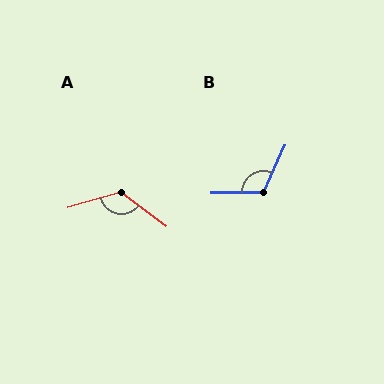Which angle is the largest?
A, at approximately 128 degrees.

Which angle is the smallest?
B, at approximately 115 degrees.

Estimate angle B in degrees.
Approximately 115 degrees.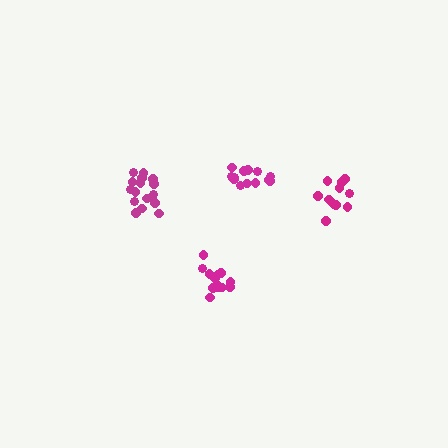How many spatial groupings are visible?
There are 4 spatial groupings.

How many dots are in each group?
Group 1: 16 dots, Group 2: 13 dots, Group 3: 12 dots, Group 4: 14 dots (55 total).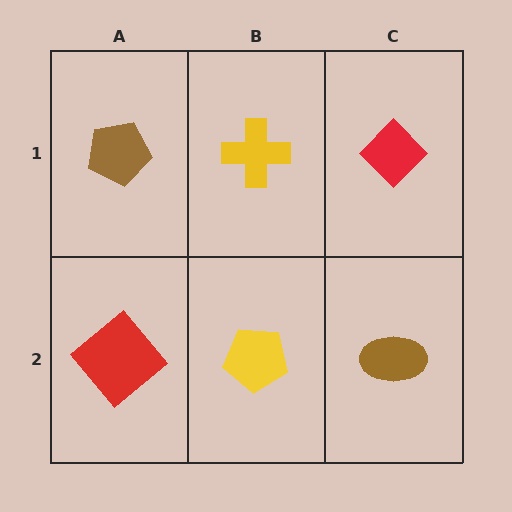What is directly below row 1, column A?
A red diamond.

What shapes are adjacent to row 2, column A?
A brown pentagon (row 1, column A), a yellow pentagon (row 2, column B).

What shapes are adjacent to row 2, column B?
A yellow cross (row 1, column B), a red diamond (row 2, column A), a brown ellipse (row 2, column C).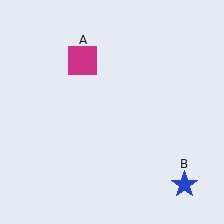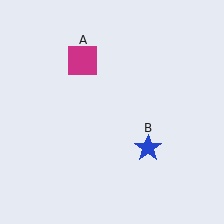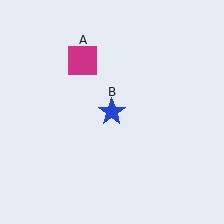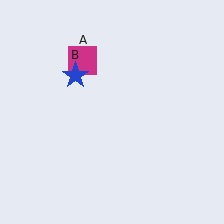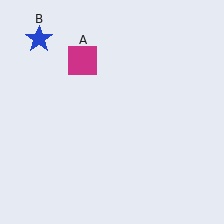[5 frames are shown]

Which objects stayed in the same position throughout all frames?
Magenta square (object A) remained stationary.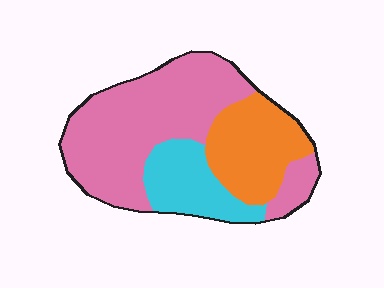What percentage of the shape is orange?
Orange covers about 25% of the shape.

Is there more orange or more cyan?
Orange.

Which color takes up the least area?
Cyan, at roughly 20%.